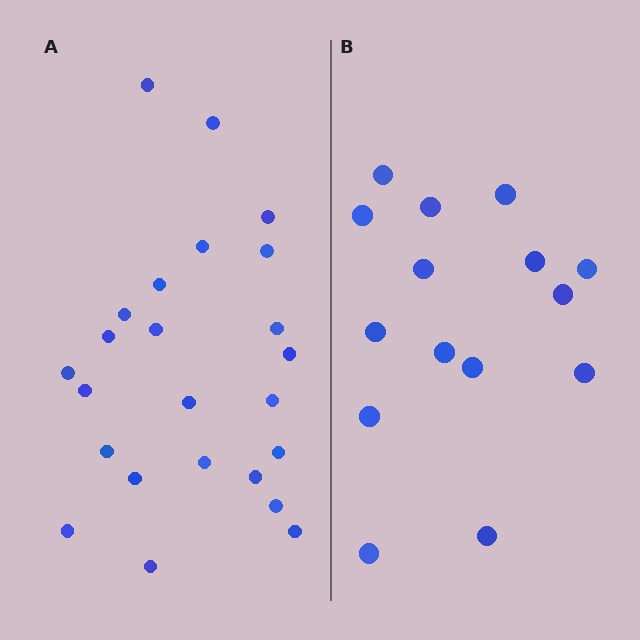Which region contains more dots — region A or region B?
Region A (the left region) has more dots.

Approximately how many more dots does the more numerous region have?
Region A has roughly 8 or so more dots than region B.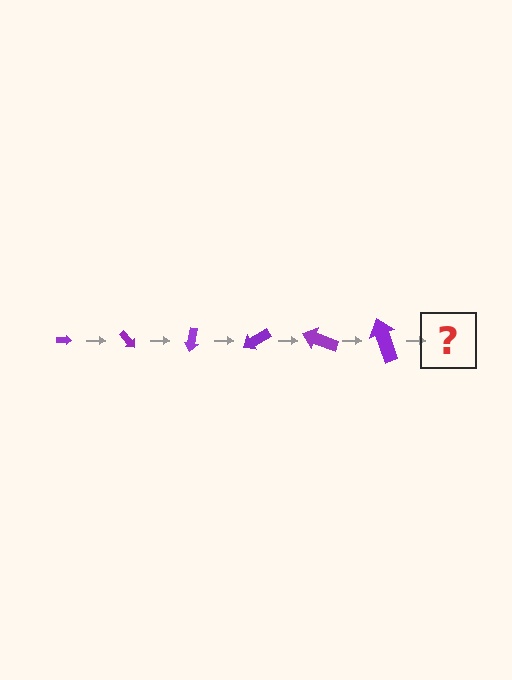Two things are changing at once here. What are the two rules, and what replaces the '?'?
The two rules are that the arrow grows larger each step and it rotates 50 degrees each step. The '?' should be an arrow, larger than the previous one and rotated 300 degrees from the start.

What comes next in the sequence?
The next element should be an arrow, larger than the previous one and rotated 300 degrees from the start.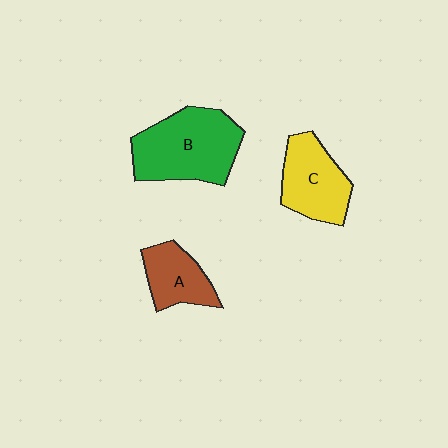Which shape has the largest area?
Shape B (green).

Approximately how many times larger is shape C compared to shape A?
Approximately 1.3 times.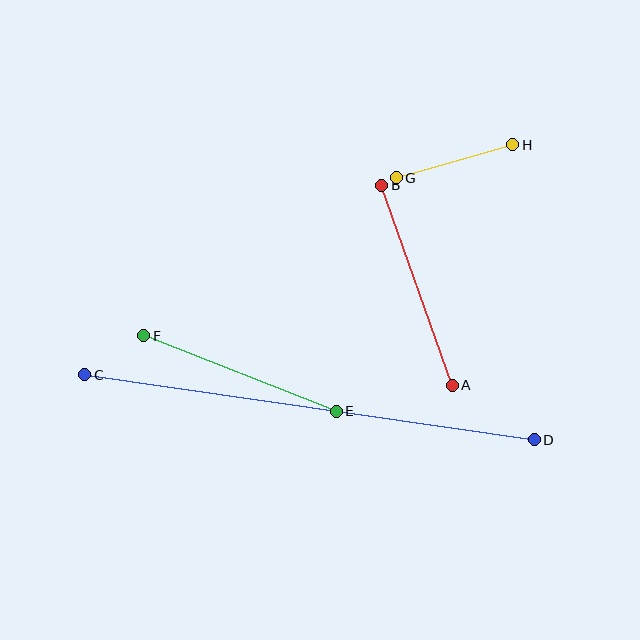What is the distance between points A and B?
The distance is approximately 212 pixels.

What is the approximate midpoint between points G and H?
The midpoint is at approximately (454, 161) pixels.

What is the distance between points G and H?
The distance is approximately 121 pixels.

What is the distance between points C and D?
The distance is approximately 454 pixels.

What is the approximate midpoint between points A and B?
The midpoint is at approximately (417, 285) pixels.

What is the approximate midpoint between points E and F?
The midpoint is at approximately (240, 374) pixels.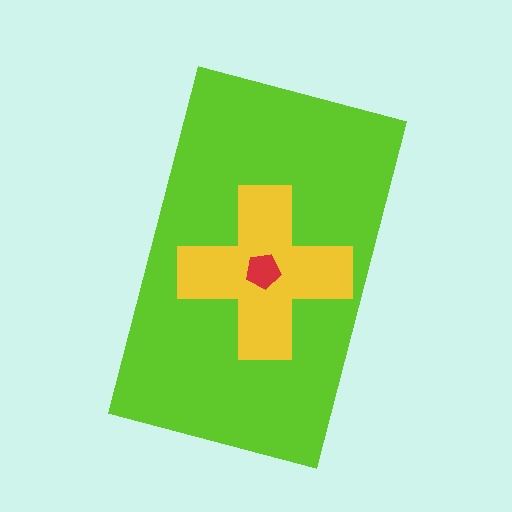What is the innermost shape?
The red pentagon.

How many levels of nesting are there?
3.